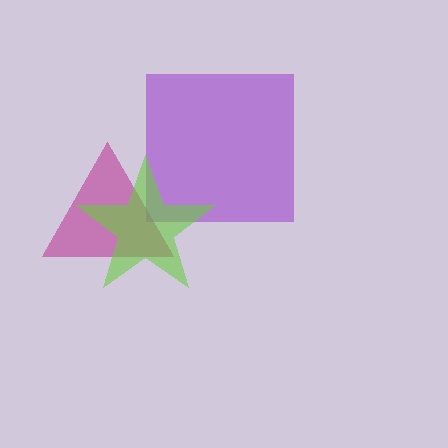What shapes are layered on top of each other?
The layered shapes are: a magenta triangle, a purple square, a lime star.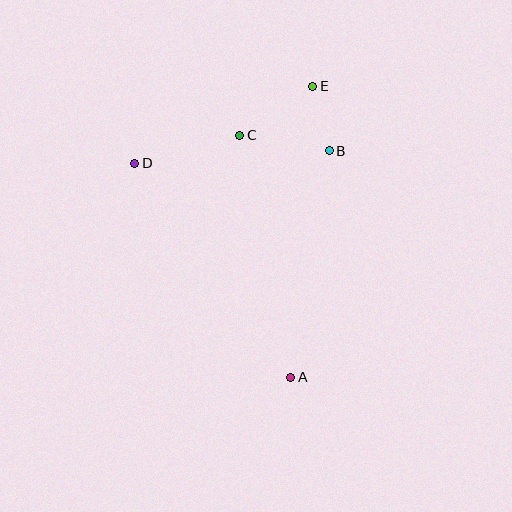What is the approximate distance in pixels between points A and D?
The distance between A and D is approximately 265 pixels.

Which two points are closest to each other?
Points B and E are closest to each other.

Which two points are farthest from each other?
Points A and E are farthest from each other.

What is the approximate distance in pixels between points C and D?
The distance between C and D is approximately 109 pixels.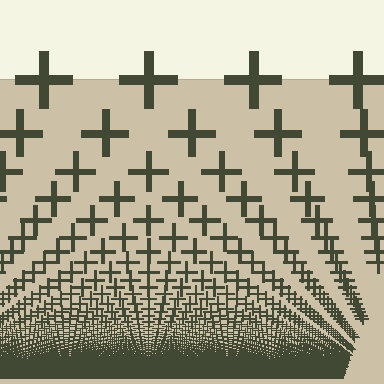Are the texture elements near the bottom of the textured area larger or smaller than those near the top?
Smaller. The gradient is inverted — elements near the bottom are smaller and denser.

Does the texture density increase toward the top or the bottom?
Density increases toward the bottom.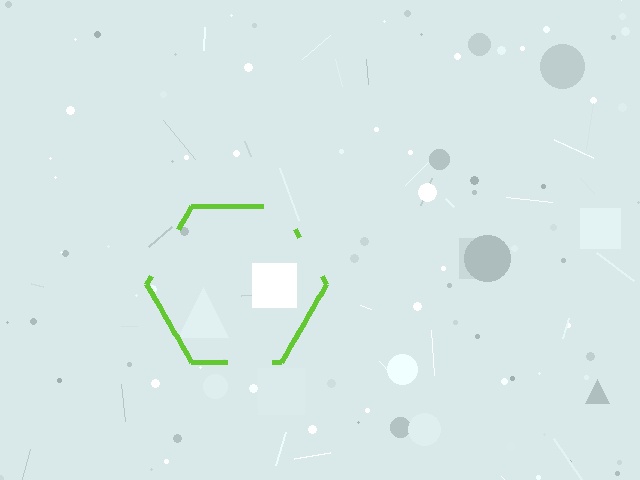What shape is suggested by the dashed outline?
The dashed outline suggests a hexagon.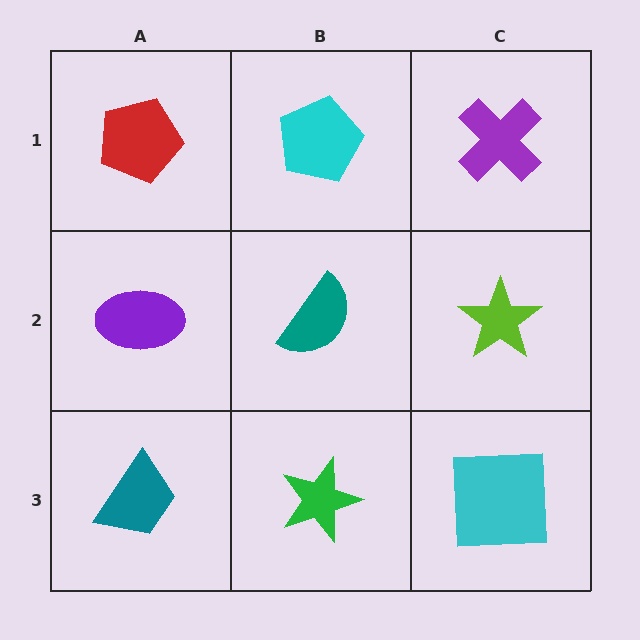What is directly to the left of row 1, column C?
A cyan pentagon.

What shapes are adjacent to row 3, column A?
A purple ellipse (row 2, column A), a green star (row 3, column B).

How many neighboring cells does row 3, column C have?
2.